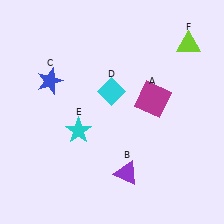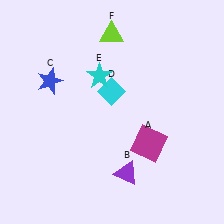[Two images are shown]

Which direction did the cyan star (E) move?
The cyan star (E) moved up.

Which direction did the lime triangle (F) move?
The lime triangle (F) moved left.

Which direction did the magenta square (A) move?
The magenta square (A) moved down.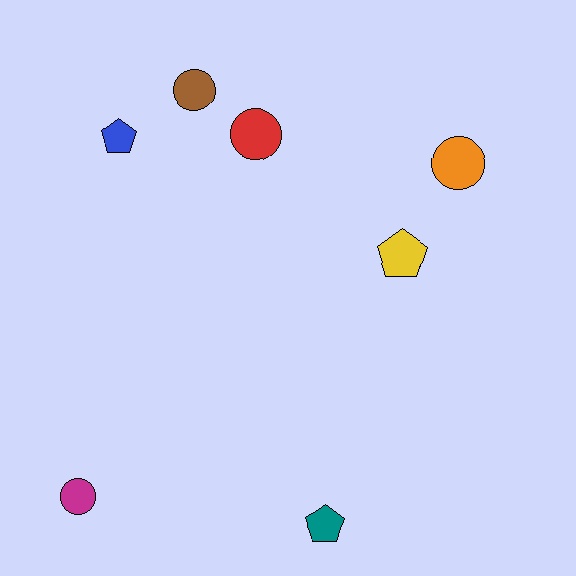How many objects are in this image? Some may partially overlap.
There are 7 objects.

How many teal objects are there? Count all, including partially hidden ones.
There is 1 teal object.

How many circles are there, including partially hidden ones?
There are 4 circles.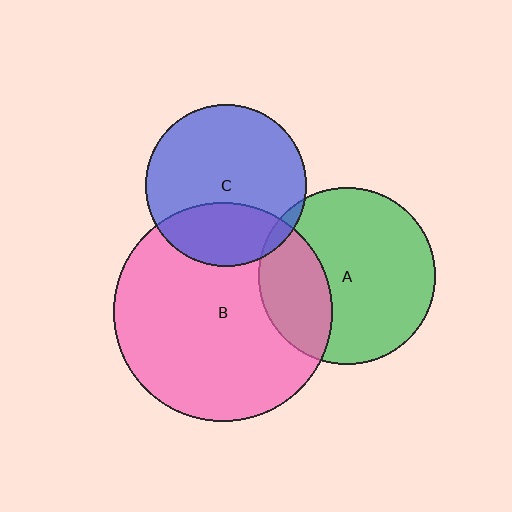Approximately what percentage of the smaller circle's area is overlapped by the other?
Approximately 30%.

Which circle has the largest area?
Circle B (pink).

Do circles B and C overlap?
Yes.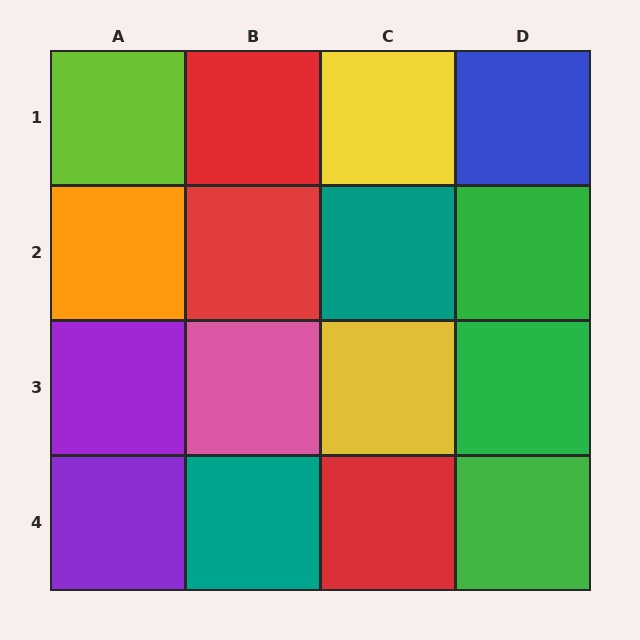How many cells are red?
3 cells are red.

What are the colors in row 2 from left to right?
Orange, red, teal, green.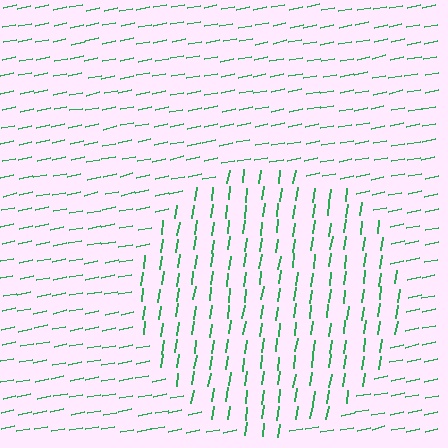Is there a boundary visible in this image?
Yes, there is a texture boundary formed by a change in line orientation.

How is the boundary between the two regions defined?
The boundary is defined purely by a change in line orientation (approximately 71 degrees difference). All lines are the same color and thickness.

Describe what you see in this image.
The image is filled with small green line segments. A circle region in the image has lines oriented differently from the surrounding lines, creating a visible texture boundary.